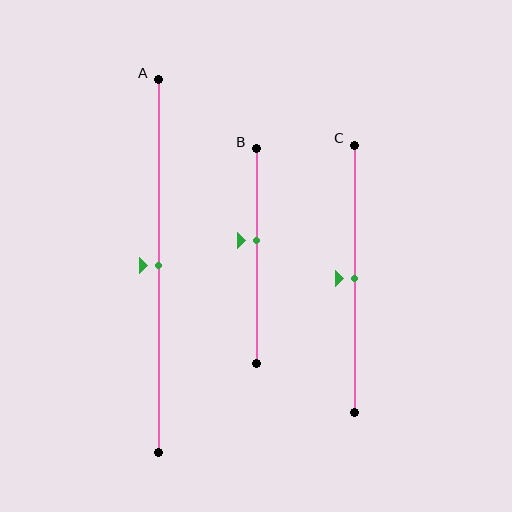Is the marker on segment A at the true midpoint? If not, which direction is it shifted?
Yes, the marker on segment A is at the true midpoint.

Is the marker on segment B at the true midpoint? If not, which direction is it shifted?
No, the marker on segment B is shifted upward by about 7% of the segment length.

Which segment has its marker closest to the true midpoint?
Segment A has its marker closest to the true midpoint.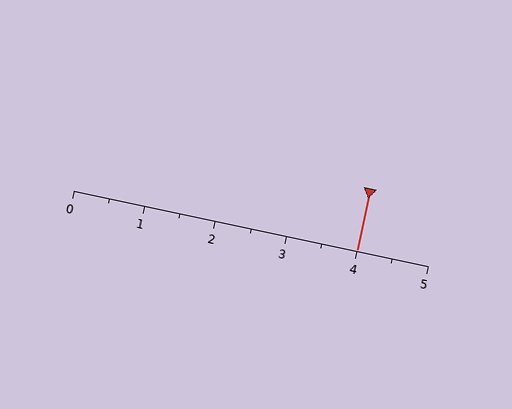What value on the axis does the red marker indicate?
The marker indicates approximately 4.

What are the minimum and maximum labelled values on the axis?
The axis runs from 0 to 5.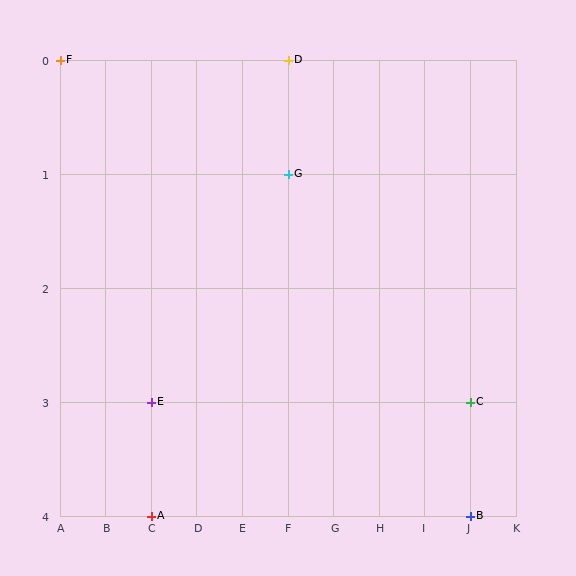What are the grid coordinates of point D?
Point D is at grid coordinates (F, 0).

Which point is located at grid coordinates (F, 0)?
Point D is at (F, 0).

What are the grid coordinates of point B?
Point B is at grid coordinates (J, 4).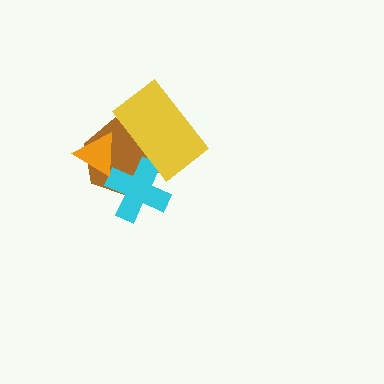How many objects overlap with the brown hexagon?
3 objects overlap with the brown hexagon.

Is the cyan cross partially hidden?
Yes, it is partially covered by another shape.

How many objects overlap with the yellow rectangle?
2 objects overlap with the yellow rectangle.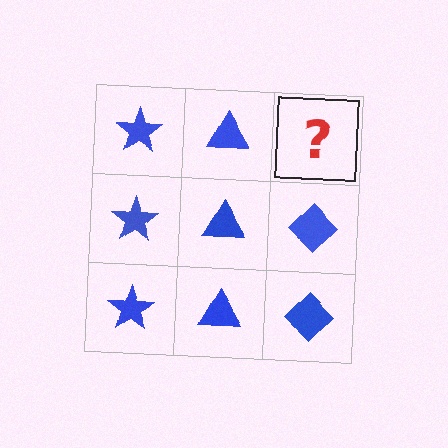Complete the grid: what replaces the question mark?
The question mark should be replaced with a blue diamond.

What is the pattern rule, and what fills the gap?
The rule is that each column has a consistent shape. The gap should be filled with a blue diamond.